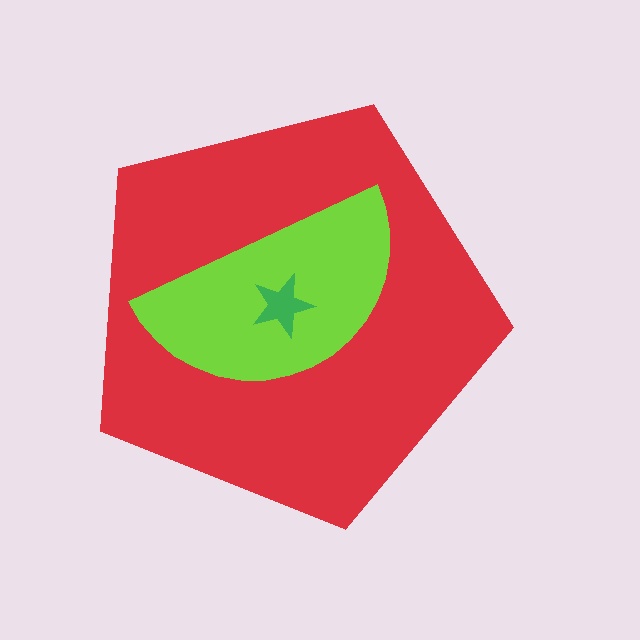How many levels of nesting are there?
3.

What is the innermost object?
The green star.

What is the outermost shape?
The red pentagon.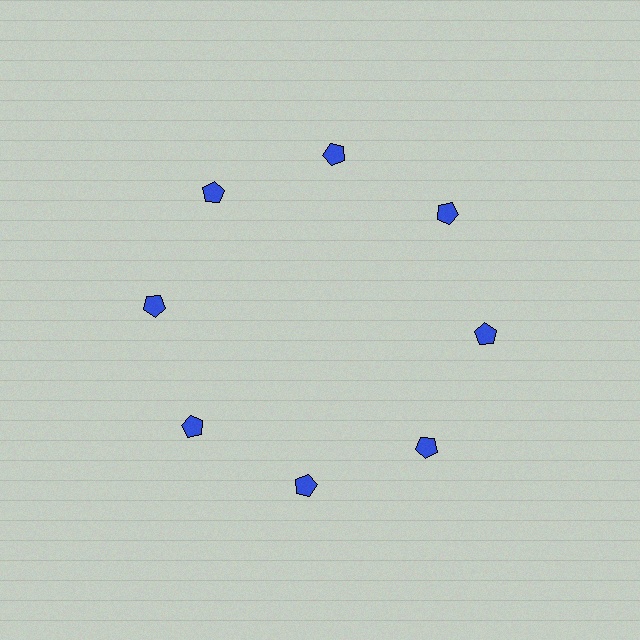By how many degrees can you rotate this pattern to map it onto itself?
The pattern maps onto itself every 45 degrees of rotation.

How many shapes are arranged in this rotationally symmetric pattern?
There are 8 shapes, arranged in 8 groups of 1.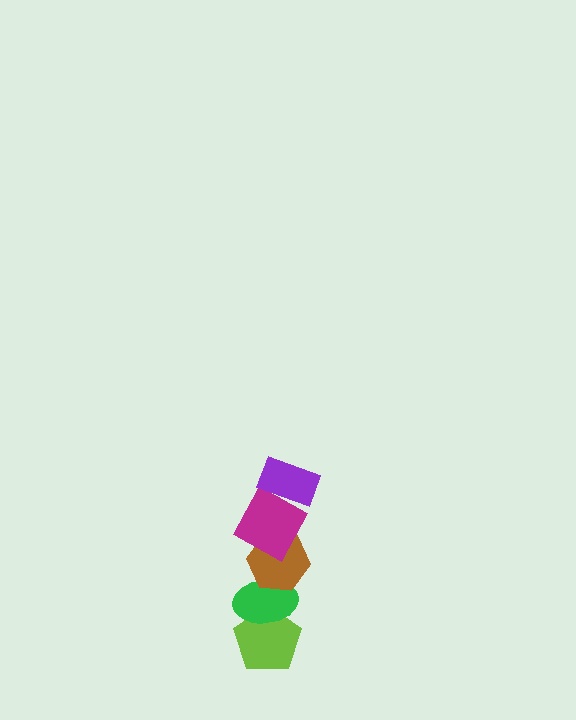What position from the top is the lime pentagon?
The lime pentagon is 5th from the top.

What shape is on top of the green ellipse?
The brown hexagon is on top of the green ellipse.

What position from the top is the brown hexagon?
The brown hexagon is 3rd from the top.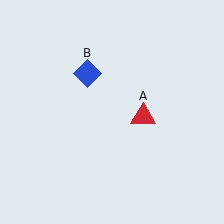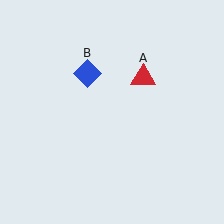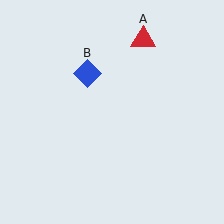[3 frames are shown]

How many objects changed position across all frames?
1 object changed position: red triangle (object A).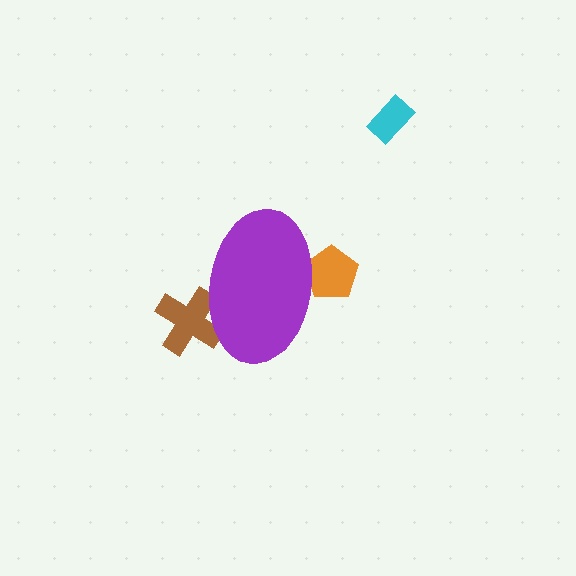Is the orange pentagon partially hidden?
Yes, the orange pentagon is partially hidden behind the purple ellipse.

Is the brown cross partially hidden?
Yes, the brown cross is partially hidden behind the purple ellipse.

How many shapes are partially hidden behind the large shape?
2 shapes are partially hidden.